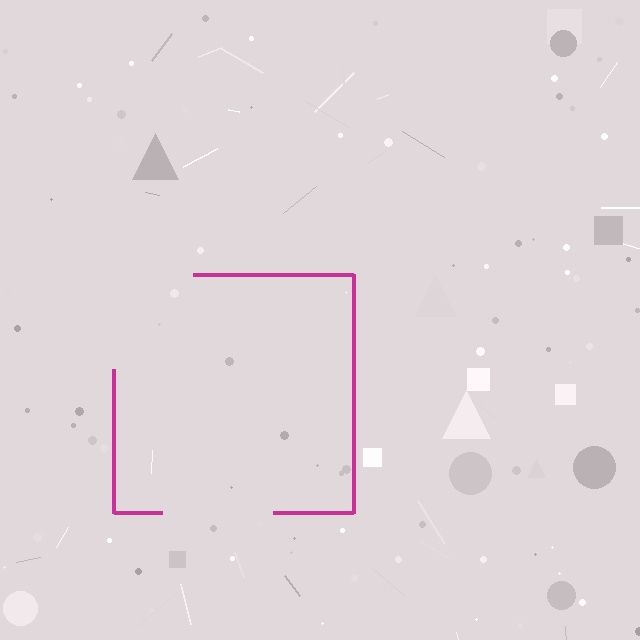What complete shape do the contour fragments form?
The contour fragments form a square.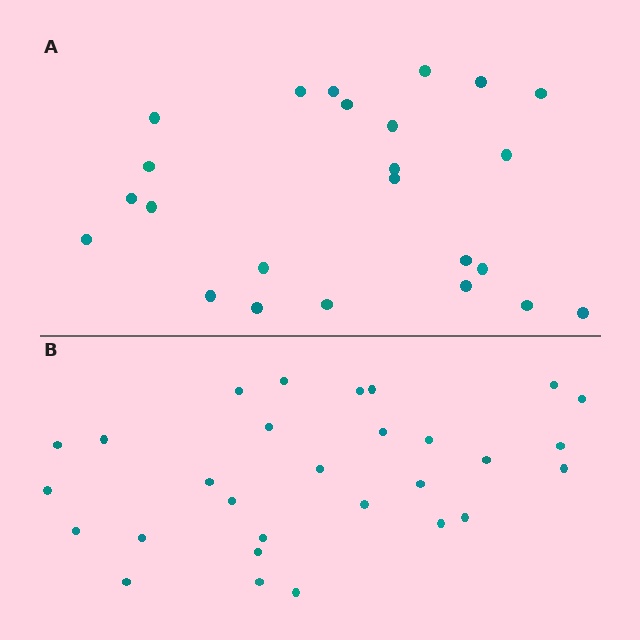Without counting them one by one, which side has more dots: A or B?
Region B (the bottom region) has more dots.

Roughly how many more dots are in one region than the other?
Region B has about 5 more dots than region A.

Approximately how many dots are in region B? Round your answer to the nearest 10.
About 30 dots. (The exact count is 29, which rounds to 30.)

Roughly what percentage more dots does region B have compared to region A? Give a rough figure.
About 20% more.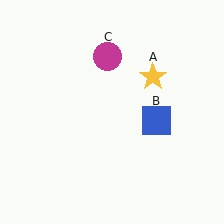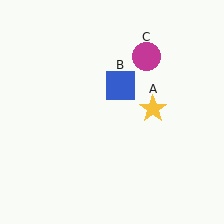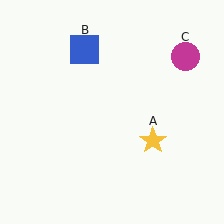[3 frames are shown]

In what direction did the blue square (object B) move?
The blue square (object B) moved up and to the left.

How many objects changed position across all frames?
3 objects changed position: yellow star (object A), blue square (object B), magenta circle (object C).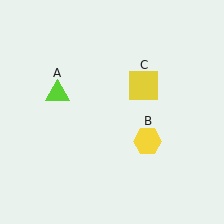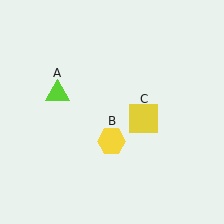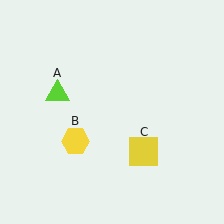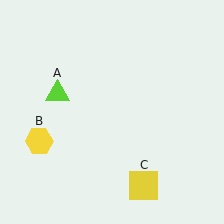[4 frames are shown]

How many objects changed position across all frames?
2 objects changed position: yellow hexagon (object B), yellow square (object C).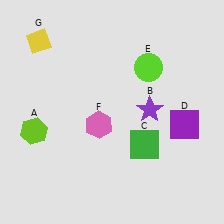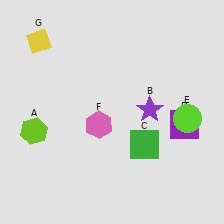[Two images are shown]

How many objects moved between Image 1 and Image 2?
1 object moved between the two images.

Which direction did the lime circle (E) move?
The lime circle (E) moved down.